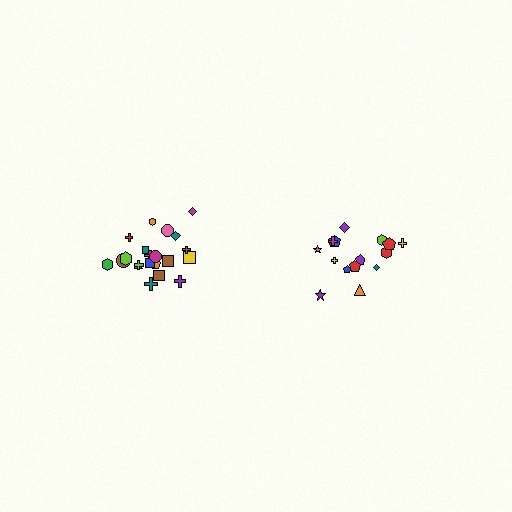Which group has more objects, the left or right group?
The left group.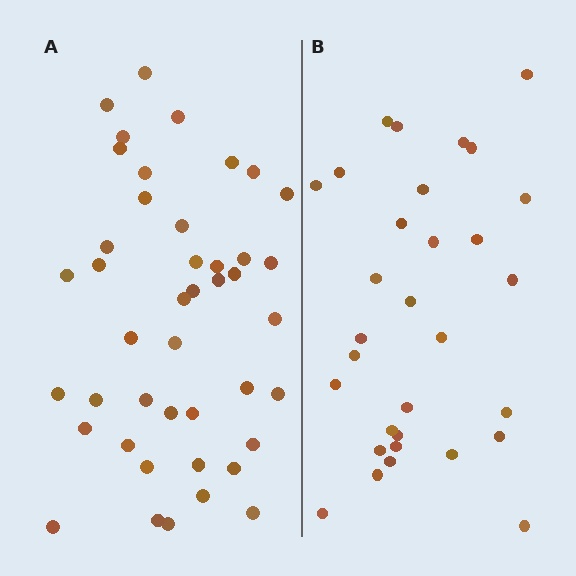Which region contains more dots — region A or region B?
Region A (the left region) has more dots.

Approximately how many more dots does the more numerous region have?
Region A has roughly 12 or so more dots than region B.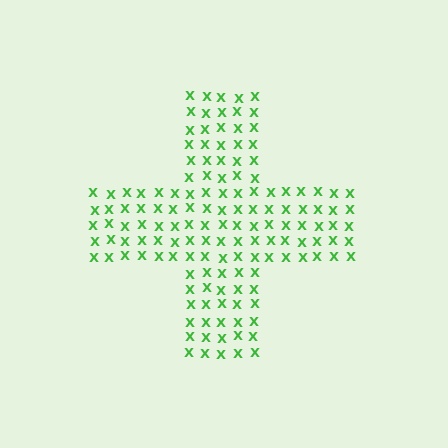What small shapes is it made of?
It is made of small letter X's.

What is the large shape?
The large shape is a cross.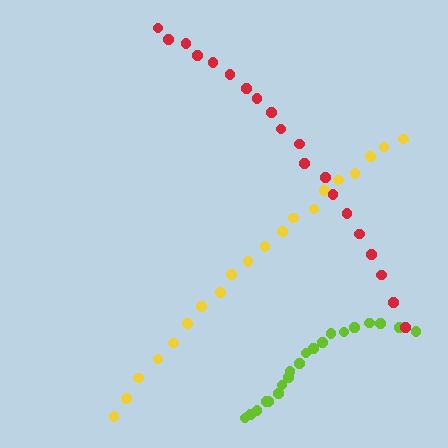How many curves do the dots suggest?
There are 3 distinct paths.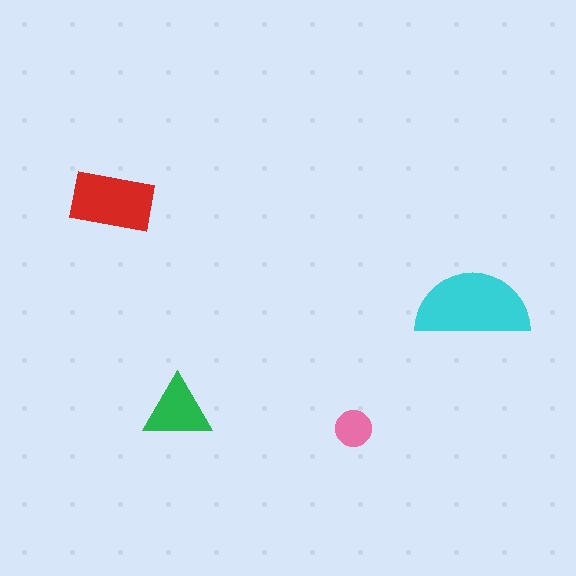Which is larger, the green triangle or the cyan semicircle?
The cyan semicircle.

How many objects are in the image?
There are 4 objects in the image.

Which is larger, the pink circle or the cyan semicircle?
The cyan semicircle.